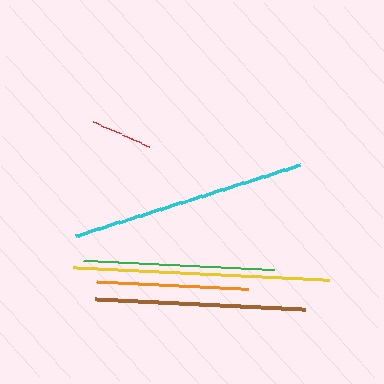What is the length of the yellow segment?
The yellow segment is approximately 256 pixels long.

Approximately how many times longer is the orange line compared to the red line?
The orange line is approximately 2.5 times the length of the red line.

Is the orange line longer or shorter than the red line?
The orange line is longer than the red line.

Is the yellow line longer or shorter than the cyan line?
The yellow line is longer than the cyan line.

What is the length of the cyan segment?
The cyan segment is approximately 236 pixels long.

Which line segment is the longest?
The yellow line is the longest at approximately 256 pixels.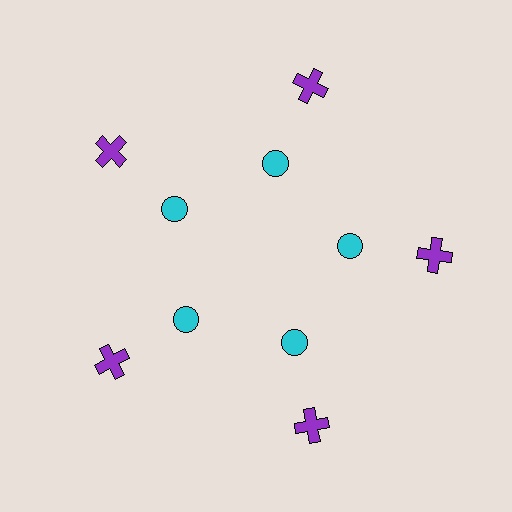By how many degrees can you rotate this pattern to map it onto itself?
The pattern maps onto itself every 72 degrees of rotation.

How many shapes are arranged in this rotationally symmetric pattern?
There are 10 shapes, arranged in 5 groups of 2.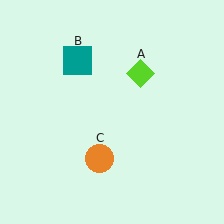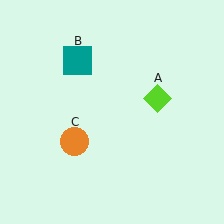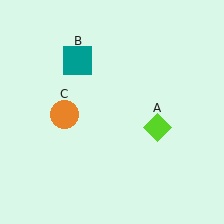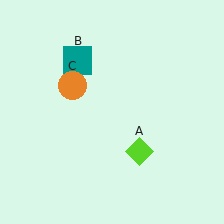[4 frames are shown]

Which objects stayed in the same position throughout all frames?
Teal square (object B) remained stationary.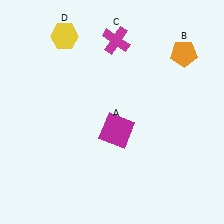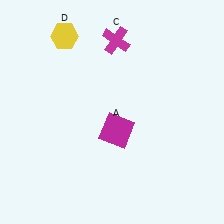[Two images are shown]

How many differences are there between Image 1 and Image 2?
There is 1 difference between the two images.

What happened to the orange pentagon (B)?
The orange pentagon (B) was removed in Image 2. It was in the top-right area of Image 1.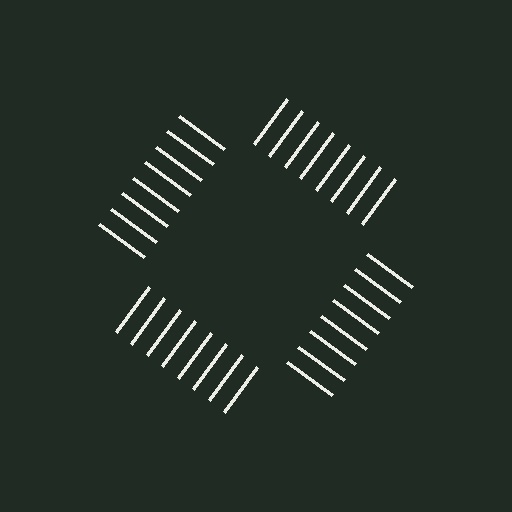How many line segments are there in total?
32 — 8 along each of the 4 edges.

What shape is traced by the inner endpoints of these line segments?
An illusory square — the line segments terminate on its edges but no continuous stroke is drawn.